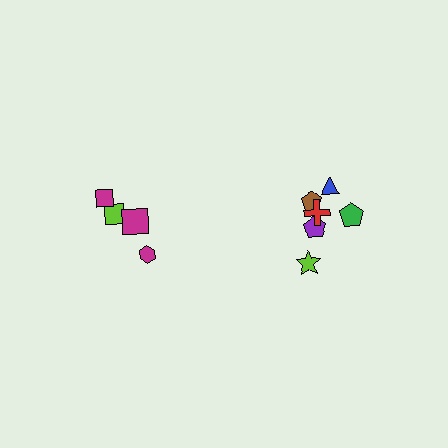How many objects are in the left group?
There are 4 objects.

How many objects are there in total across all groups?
There are 10 objects.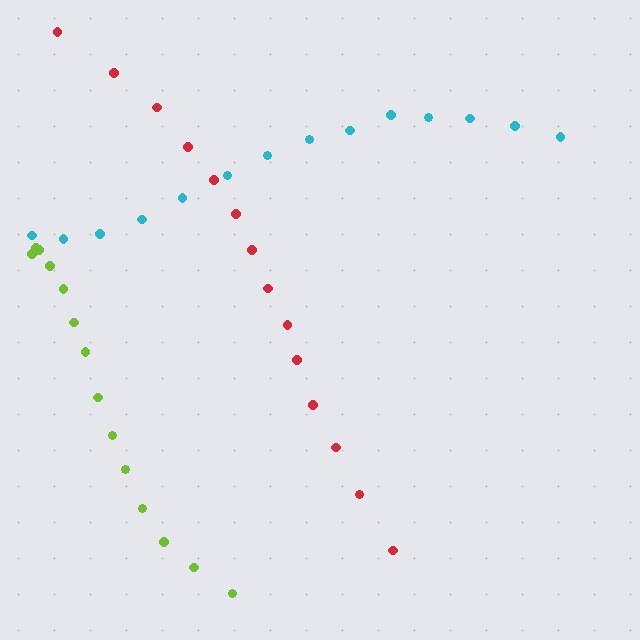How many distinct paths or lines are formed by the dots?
There are 3 distinct paths.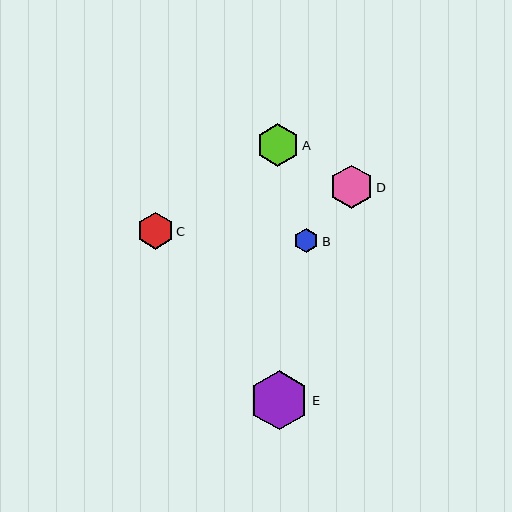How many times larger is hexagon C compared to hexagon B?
Hexagon C is approximately 1.5 times the size of hexagon B.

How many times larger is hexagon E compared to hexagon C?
Hexagon E is approximately 1.6 times the size of hexagon C.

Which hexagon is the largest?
Hexagon E is the largest with a size of approximately 59 pixels.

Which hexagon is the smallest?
Hexagon B is the smallest with a size of approximately 25 pixels.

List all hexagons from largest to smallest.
From largest to smallest: E, D, A, C, B.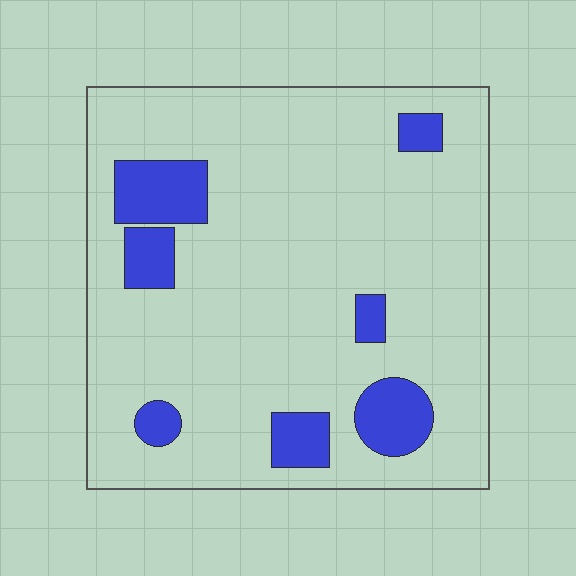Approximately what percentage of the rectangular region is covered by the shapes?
Approximately 15%.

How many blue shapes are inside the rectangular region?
7.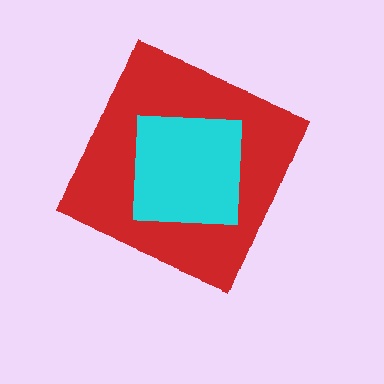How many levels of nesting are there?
2.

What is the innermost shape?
The cyan square.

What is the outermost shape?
The red diamond.